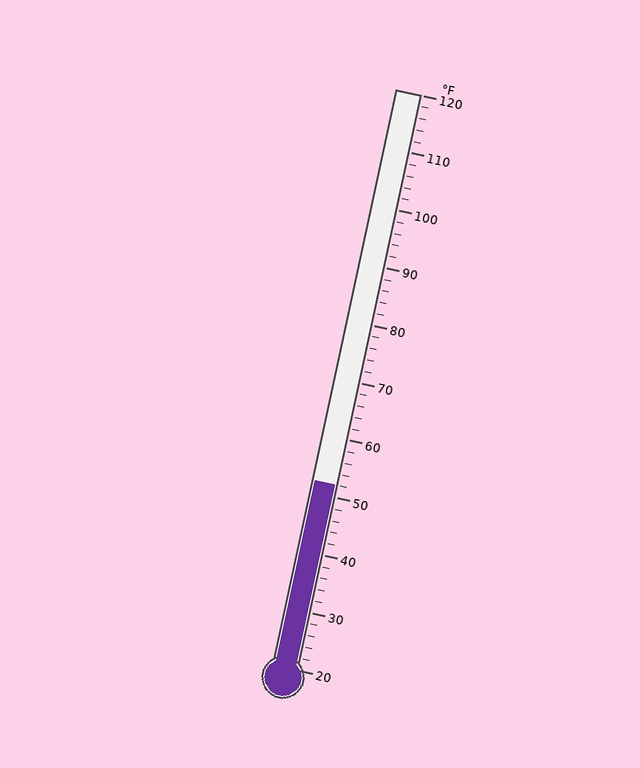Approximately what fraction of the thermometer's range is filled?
The thermometer is filled to approximately 30% of its range.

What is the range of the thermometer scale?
The thermometer scale ranges from 20°F to 120°F.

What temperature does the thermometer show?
The thermometer shows approximately 52°F.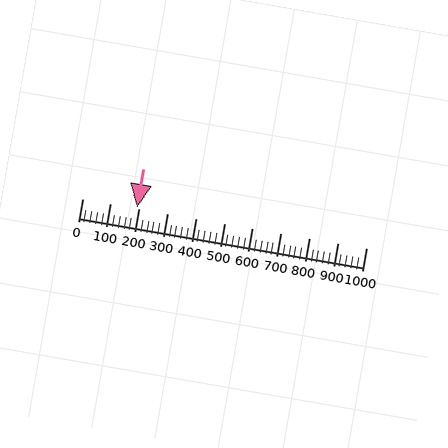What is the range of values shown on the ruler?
The ruler shows values from 0 to 1000.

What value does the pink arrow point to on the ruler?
The pink arrow points to approximately 194.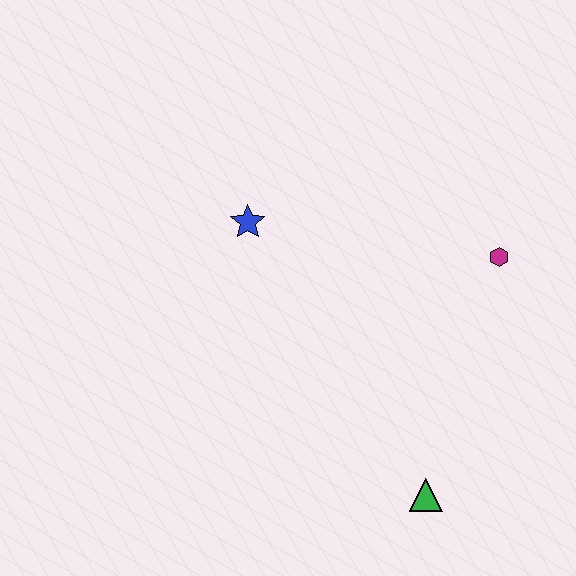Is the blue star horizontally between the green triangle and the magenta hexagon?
No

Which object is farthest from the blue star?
The green triangle is farthest from the blue star.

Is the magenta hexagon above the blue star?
No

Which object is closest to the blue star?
The magenta hexagon is closest to the blue star.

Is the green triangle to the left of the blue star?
No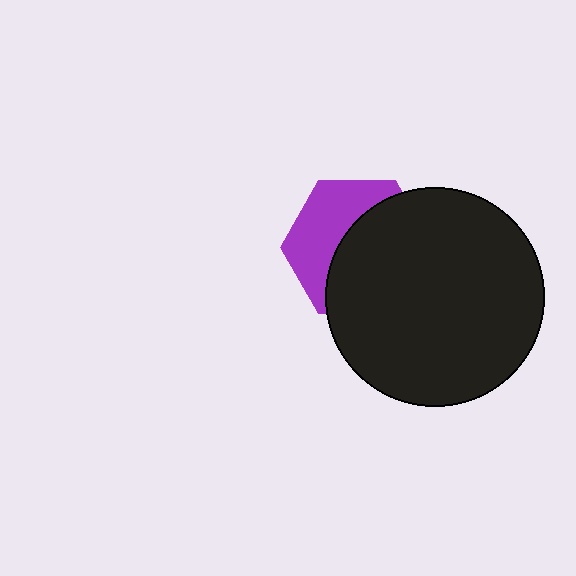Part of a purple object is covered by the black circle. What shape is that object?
It is a hexagon.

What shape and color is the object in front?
The object in front is a black circle.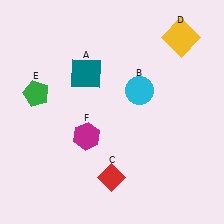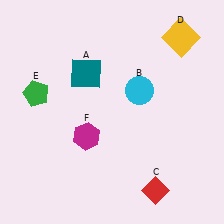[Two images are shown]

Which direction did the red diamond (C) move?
The red diamond (C) moved right.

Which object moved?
The red diamond (C) moved right.